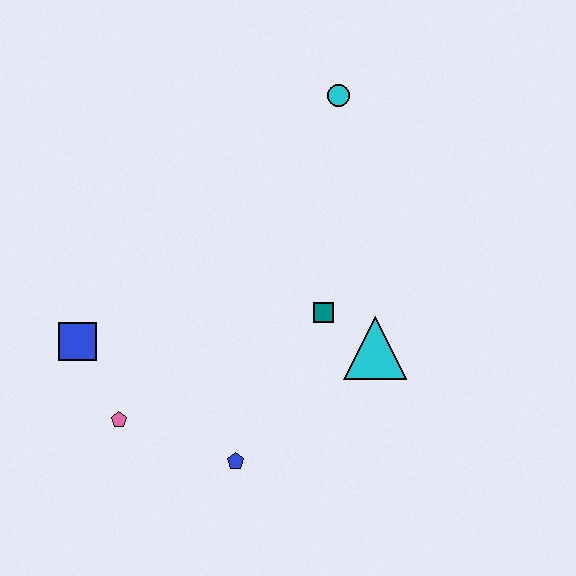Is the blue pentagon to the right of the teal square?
No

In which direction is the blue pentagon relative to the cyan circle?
The blue pentagon is below the cyan circle.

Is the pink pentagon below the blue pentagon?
No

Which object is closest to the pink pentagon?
The blue square is closest to the pink pentagon.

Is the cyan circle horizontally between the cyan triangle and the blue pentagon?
Yes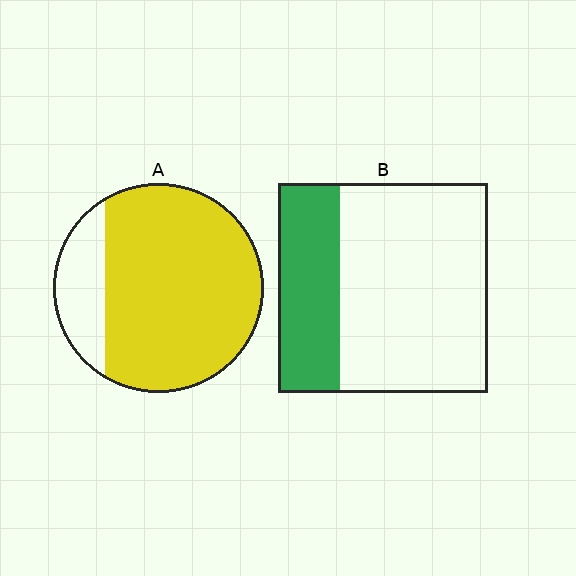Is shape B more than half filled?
No.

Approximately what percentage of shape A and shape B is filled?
A is approximately 80% and B is approximately 30%.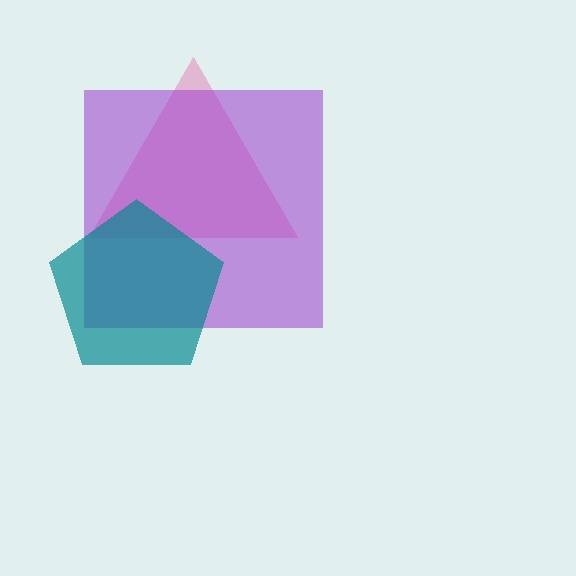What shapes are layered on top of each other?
The layered shapes are: a pink triangle, a purple square, a teal pentagon.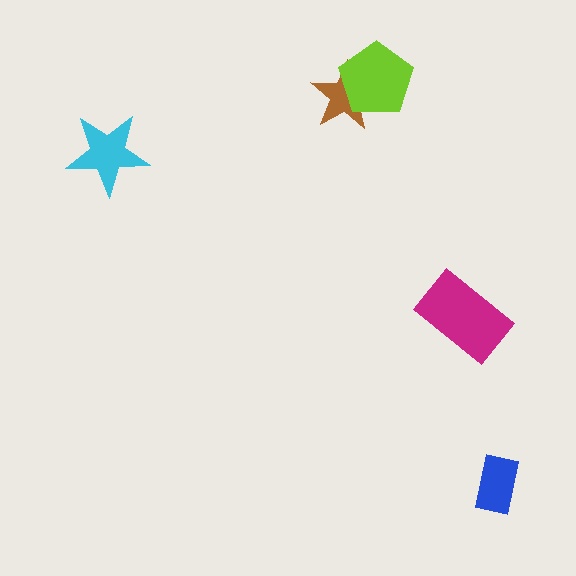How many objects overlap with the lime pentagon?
1 object overlaps with the lime pentagon.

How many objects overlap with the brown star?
1 object overlaps with the brown star.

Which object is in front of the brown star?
The lime pentagon is in front of the brown star.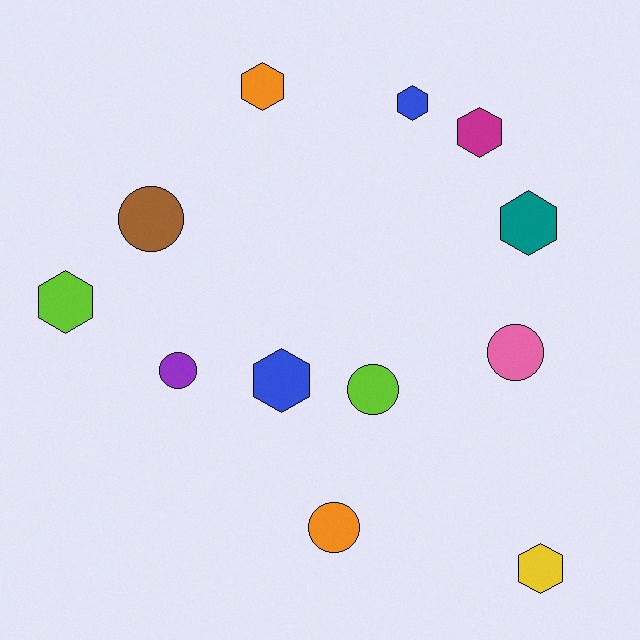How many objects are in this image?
There are 12 objects.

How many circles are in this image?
There are 5 circles.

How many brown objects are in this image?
There is 1 brown object.